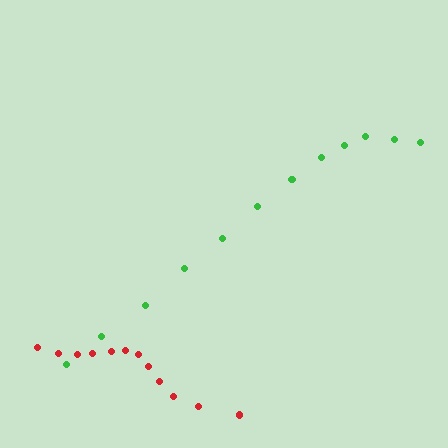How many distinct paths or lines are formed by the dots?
There are 2 distinct paths.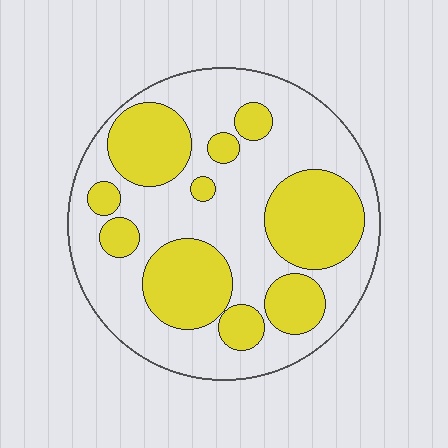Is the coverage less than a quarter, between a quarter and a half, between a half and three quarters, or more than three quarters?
Between a quarter and a half.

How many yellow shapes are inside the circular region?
10.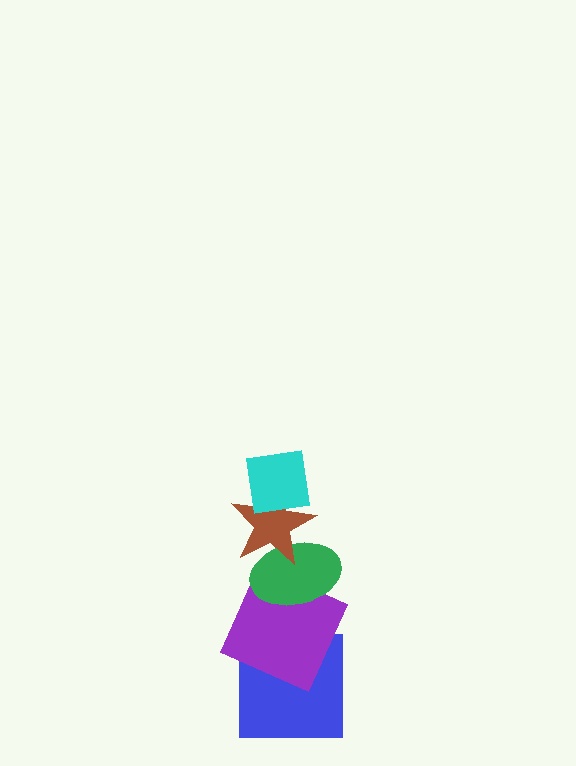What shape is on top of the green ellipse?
The brown star is on top of the green ellipse.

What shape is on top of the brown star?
The cyan square is on top of the brown star.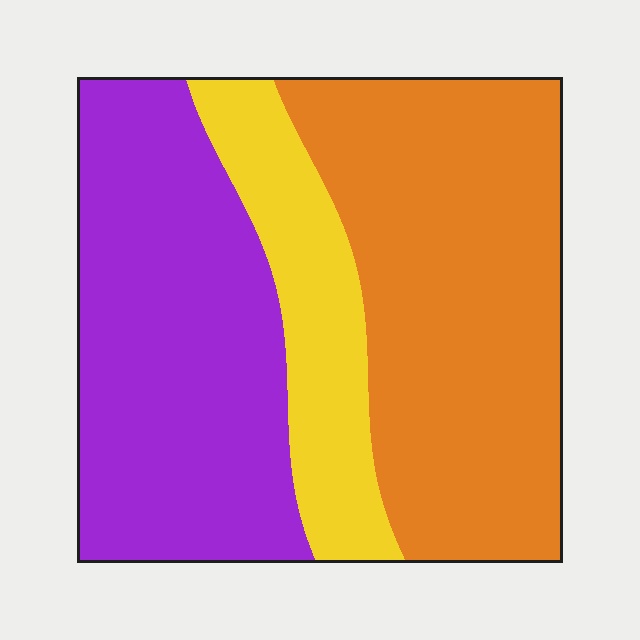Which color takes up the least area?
Yellow, at roughly 20%.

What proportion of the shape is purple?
Purple covers about 40% of the shape.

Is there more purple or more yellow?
Purple.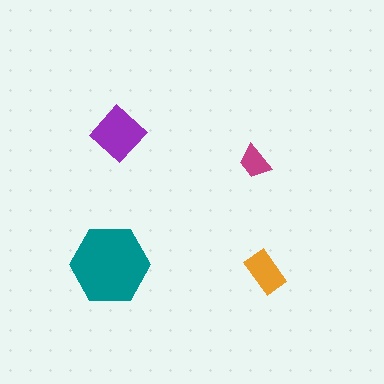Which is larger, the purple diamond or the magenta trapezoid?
The purple diamond.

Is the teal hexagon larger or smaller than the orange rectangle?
Larger.